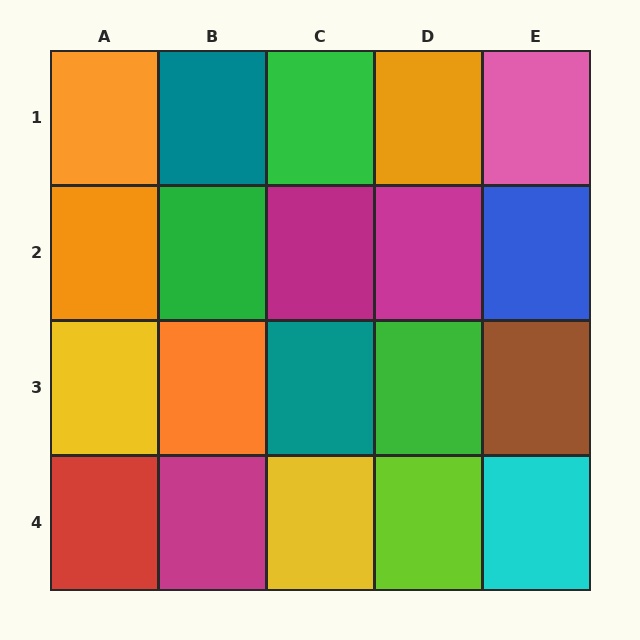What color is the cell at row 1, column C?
Green.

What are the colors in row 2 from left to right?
Orange, green, magenta, magenta, blue.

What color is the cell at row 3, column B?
Orange.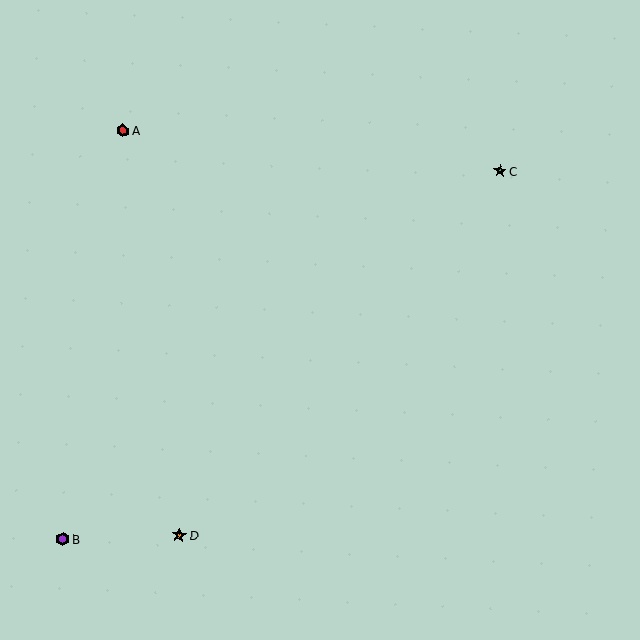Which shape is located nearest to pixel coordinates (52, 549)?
The purple hexagon (labeled B) at (63, 539) is nearest to that location.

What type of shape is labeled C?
Shape C is a green star.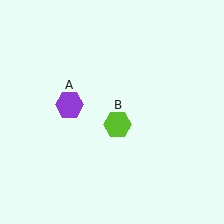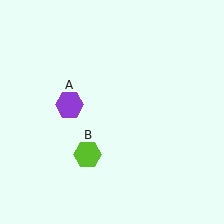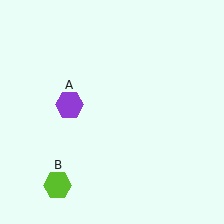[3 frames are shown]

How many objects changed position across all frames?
1 object changed position: lime hexagon (object B).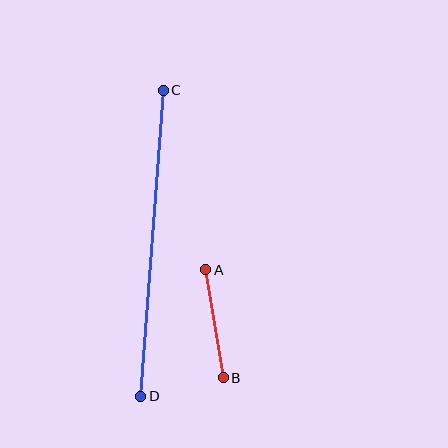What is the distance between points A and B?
The distance is approximately 110 pixels.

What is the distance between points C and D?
The distance is approximately 307 pixels.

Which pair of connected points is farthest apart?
Points C and D are farthest apart.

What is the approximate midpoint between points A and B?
The midpoint is at approximately (215, 324) pixels.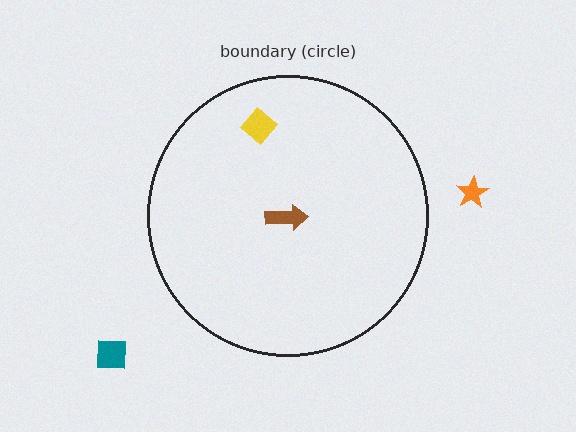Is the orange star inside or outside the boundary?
Outside.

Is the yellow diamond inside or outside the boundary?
Inside.